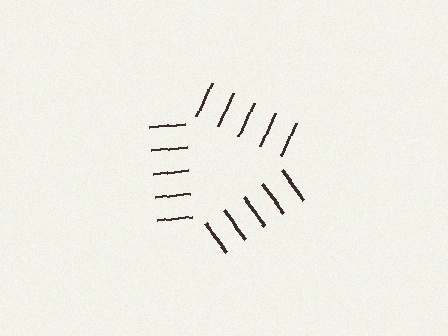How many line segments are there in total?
15 — 5 along each of the 3 edges.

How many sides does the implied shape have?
3 sides — the line-ends trace a triangle.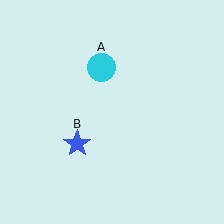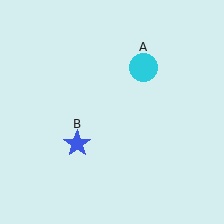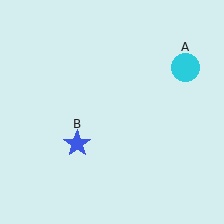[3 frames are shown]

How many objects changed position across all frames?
1 object changed position: cyan circle (object A).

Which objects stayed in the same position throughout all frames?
Blue star (object B) remained stationary.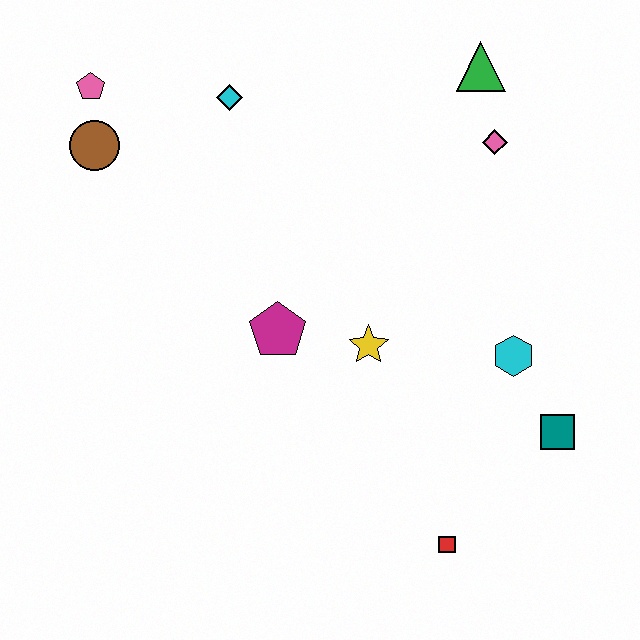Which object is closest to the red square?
The teal square is closest to the red square.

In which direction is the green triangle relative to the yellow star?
The green triangle is above the yellow star.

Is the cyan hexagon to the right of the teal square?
No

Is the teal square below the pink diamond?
Yes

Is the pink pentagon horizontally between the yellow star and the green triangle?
No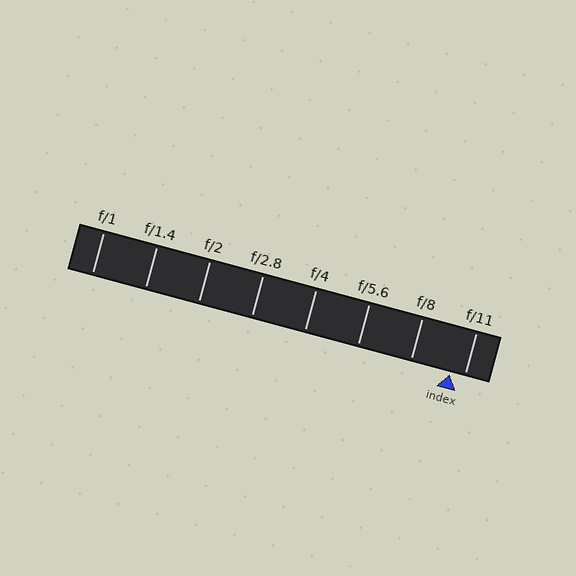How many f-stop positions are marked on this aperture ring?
There are 8 f-stop positions marked.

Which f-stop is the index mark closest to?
The index mark is closest to f/11.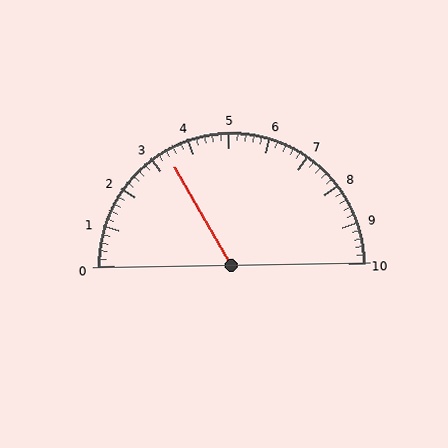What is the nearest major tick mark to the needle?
The nearest major tick mark is 3.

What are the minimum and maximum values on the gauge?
The gauge ranges from 0 to 10.